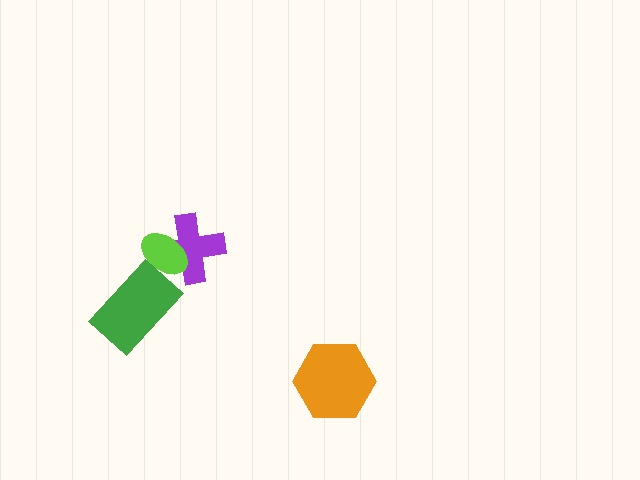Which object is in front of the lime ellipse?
The green rectangle is in front of the lime ellipse.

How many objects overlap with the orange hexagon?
0 objects overlap with the orange hexagon.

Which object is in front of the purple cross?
The lime ellipse is in front of the purple cross.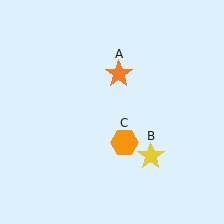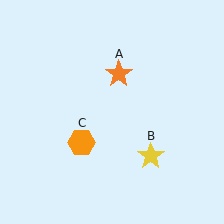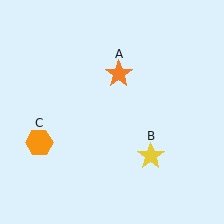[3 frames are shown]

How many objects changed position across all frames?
1 object changed position: orange hexagon (object C).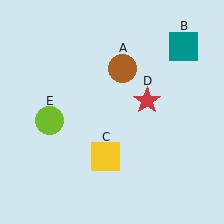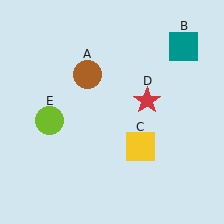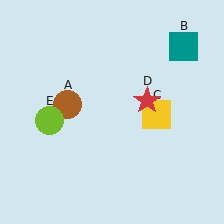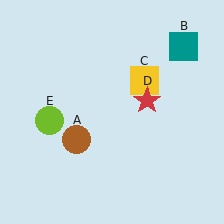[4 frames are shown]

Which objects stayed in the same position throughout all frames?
Teal square (object B) and red star (object D) and lime circle (object E) remained stationary.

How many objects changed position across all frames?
2 objects changed position: brown circle (object A), yellow square (object C).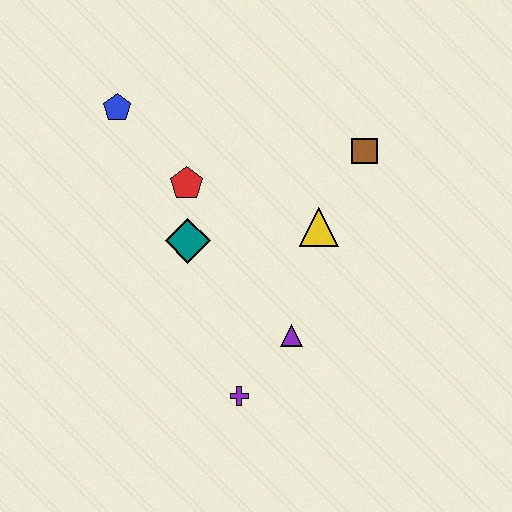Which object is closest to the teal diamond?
The red pentagon is closest to the teal diamond.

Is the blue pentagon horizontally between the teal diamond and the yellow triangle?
No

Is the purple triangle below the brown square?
Yes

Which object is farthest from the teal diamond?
The brown square is farthest from the teal diamond.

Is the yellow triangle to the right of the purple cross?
Yes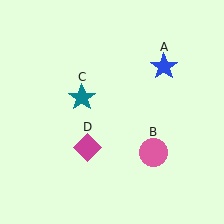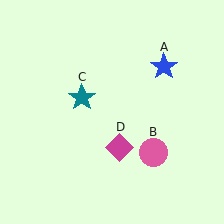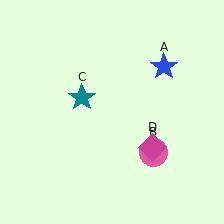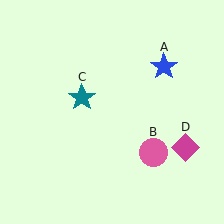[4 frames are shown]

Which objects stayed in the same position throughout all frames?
Blue star (object A) and pink circle (object B) and teal star (object C) remained stationary.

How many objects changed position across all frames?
1 object changed position: magenta diamond (object D).